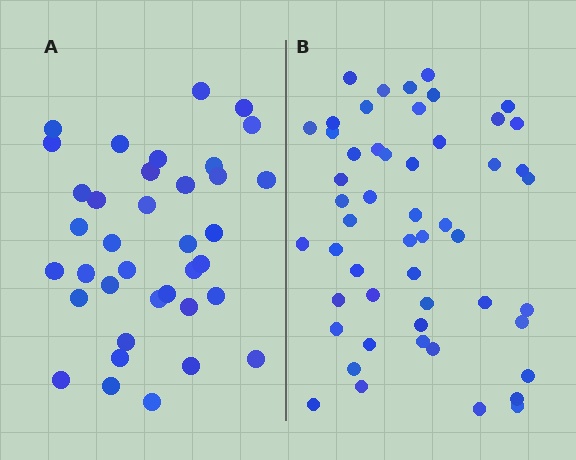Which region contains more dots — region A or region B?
Region B (the right region) has more dots.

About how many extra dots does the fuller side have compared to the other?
Region B has approximately 15 more dots than region A.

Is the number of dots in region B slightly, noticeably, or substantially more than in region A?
Region B has noticeably more, but not dramatically so. The ratio is roughly 1.4 to 1.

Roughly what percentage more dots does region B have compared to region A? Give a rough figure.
About 40% more.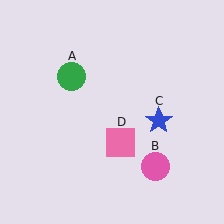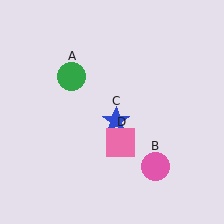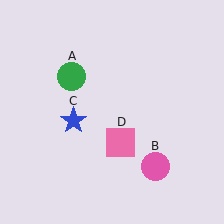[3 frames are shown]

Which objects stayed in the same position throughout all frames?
Green circle (object A) and pink circle (object B) and pink square (object D) remained stationary.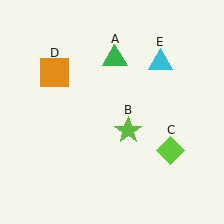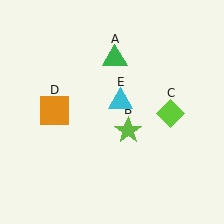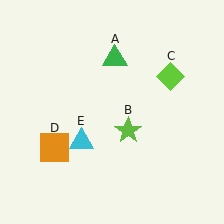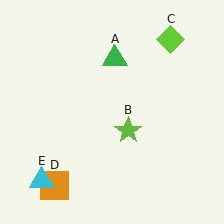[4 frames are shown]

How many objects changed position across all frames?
3 objects changed position: lime diamond (object C), orange square (object D), cyan triangle (object E).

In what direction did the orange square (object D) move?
The orange square (object D) moved down.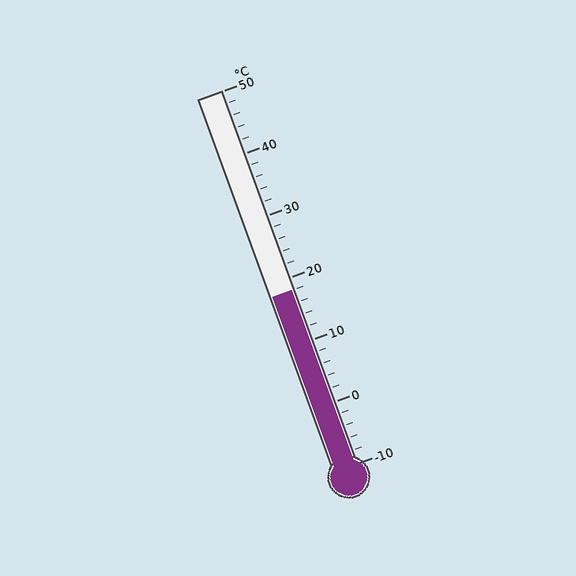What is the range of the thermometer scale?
The thermometer scale ranges from -10°C to 50°C.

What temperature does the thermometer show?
The thermometer shows approximately 18°C.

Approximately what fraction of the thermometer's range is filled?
The thermometer is filled to approximately 45% of its range.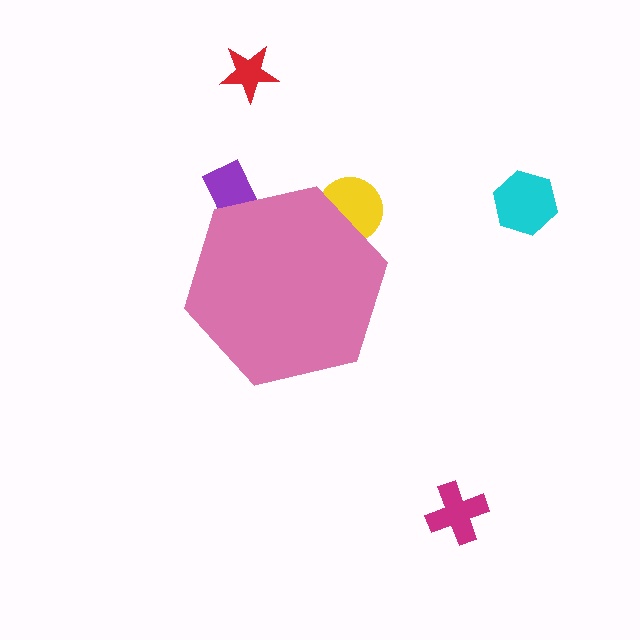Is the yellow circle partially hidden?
Yes, the yellow circle is partially hidden behind the pink hexagon.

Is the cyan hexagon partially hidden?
No, the cyan hexagon is fully visible.